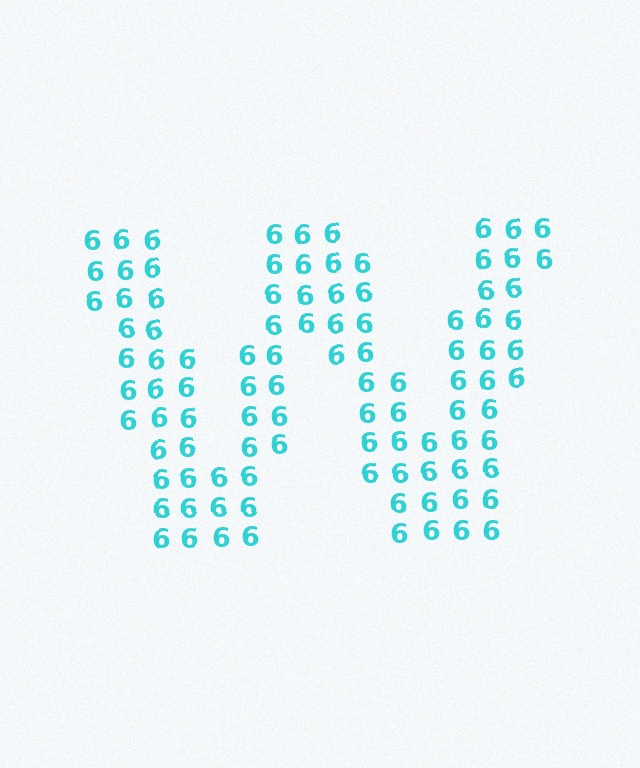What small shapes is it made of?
It is made of small digit 6's.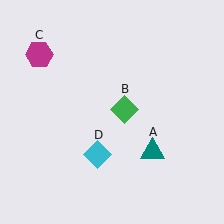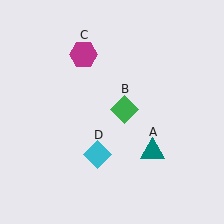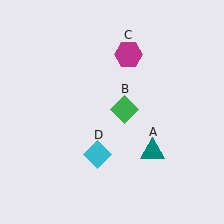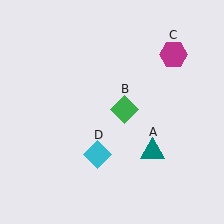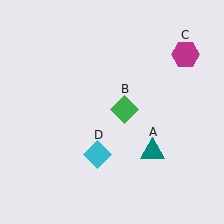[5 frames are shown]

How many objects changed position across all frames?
1 object changed position: magenta hexagon (object C).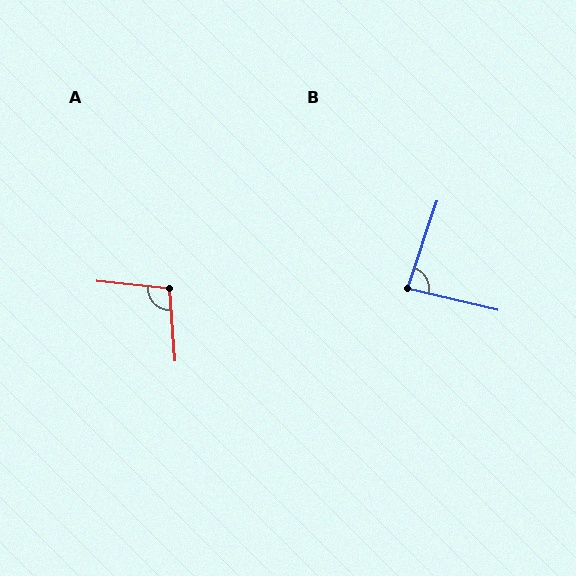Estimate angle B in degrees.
Approximately 84 degrees.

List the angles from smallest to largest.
B (84°), A (100°).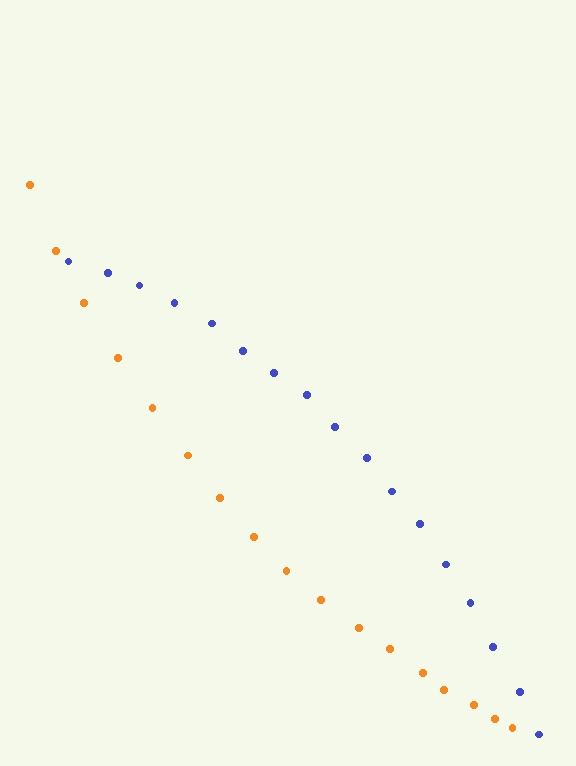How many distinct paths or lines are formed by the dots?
There are 2 distinct paths.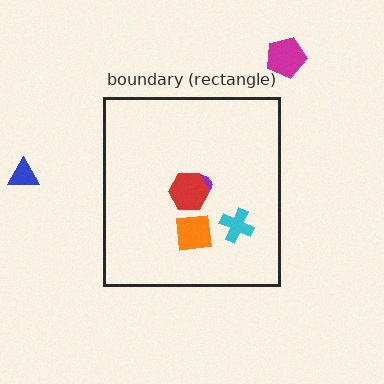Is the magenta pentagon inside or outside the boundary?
Outside.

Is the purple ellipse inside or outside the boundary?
Inside.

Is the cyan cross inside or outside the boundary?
Inside.